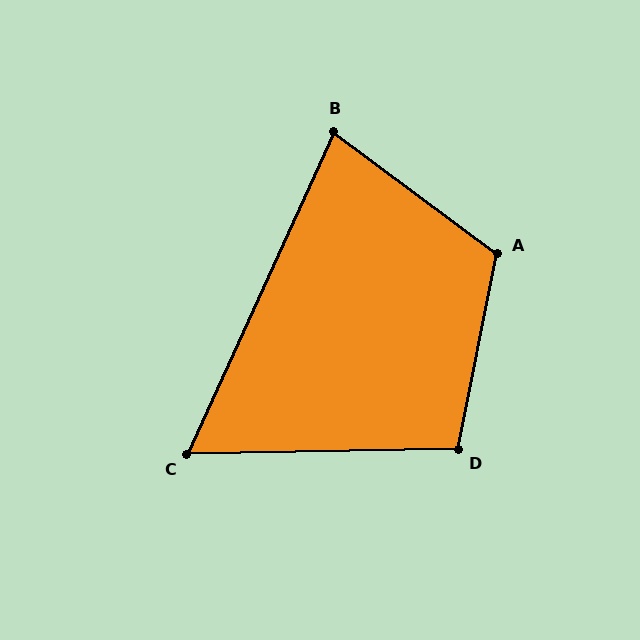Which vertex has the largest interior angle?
A, at approximately 115 degrees.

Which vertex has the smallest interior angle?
C, at approximately 65 degrees.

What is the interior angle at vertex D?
Approximately 102 degrees (obtuse).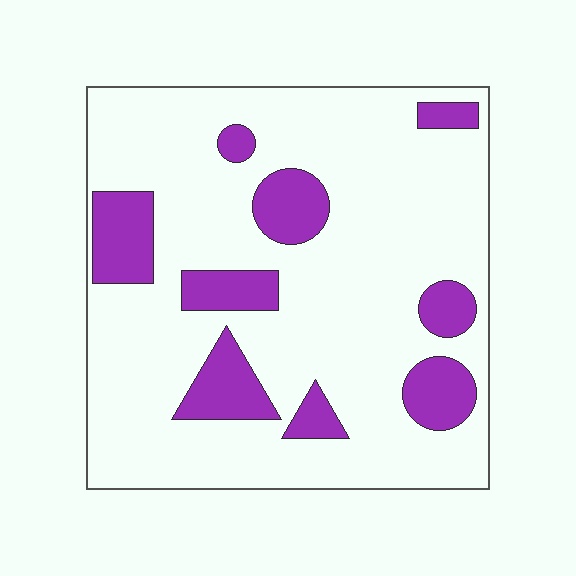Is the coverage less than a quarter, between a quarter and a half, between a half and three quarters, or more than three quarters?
Less than a quarter.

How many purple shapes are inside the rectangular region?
9.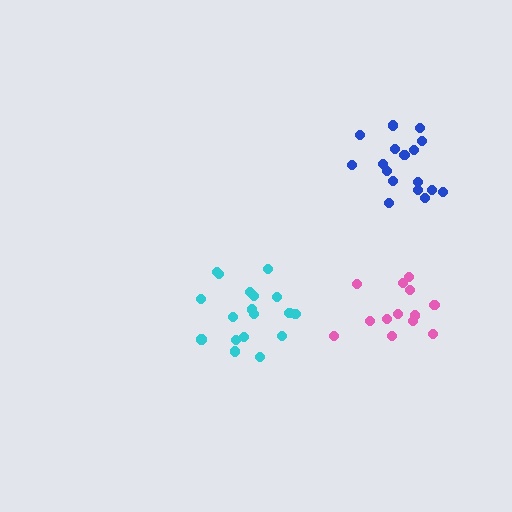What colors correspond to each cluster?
The clusters are colored: cyan, pink, blue.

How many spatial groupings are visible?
There are 3 spatial groupings.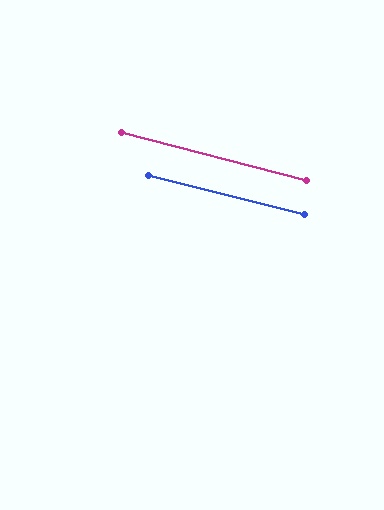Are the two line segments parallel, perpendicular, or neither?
Parallel — their directions differ by only 0.5°.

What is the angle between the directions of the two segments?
Approximately 1 degree.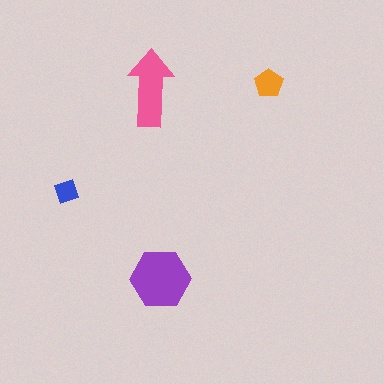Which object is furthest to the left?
The blue diamond is leftmost.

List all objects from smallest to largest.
The blue diamond, the orange pentagon, the pink arrow, the purple hexagon.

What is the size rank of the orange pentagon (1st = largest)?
3rd.